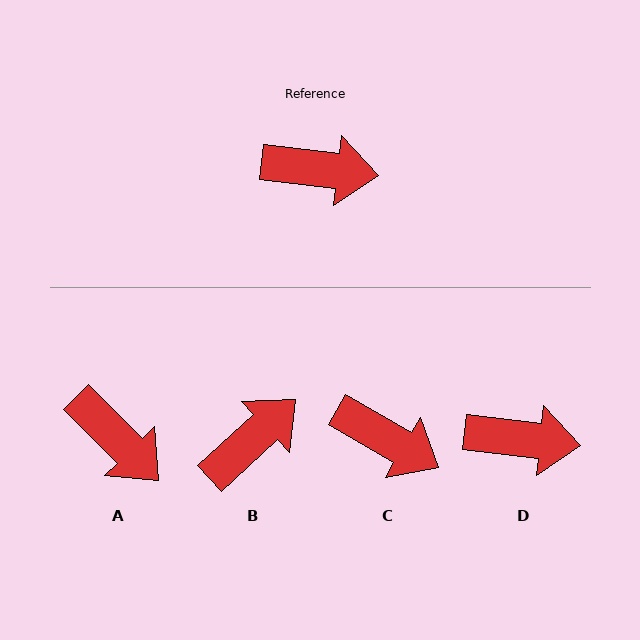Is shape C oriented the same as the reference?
No, it is off by about 24 degrees.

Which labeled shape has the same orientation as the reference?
D.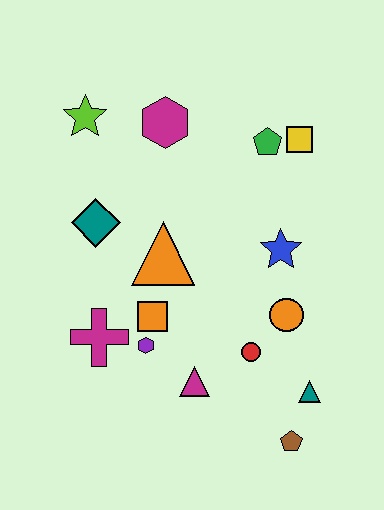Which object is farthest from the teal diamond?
The brown pentagon is farthest from the teal diamond.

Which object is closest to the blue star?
The orange circle is closest to the blue star.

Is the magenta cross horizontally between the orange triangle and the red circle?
No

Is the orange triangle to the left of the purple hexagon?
No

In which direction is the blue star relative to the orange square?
The blue star is to the right of the orange square.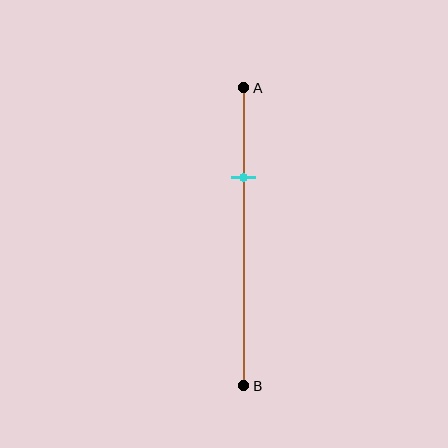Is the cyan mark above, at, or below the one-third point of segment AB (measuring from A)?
The cyan mark is above the one-third point of segment AB.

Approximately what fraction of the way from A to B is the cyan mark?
The cyan mark is approximately 30% of the way from A to B.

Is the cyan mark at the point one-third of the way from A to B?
No, the mark is at about 30% from A, not at the 33% one-third point.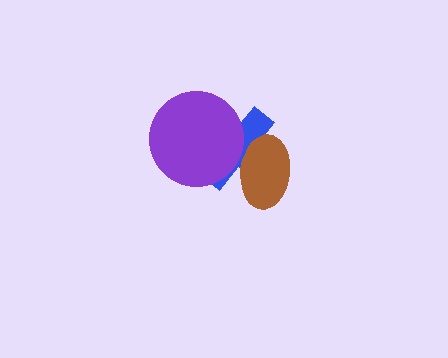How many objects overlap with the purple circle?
2 objects overlap with the purple circle.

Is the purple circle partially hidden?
No, no other shape covers it.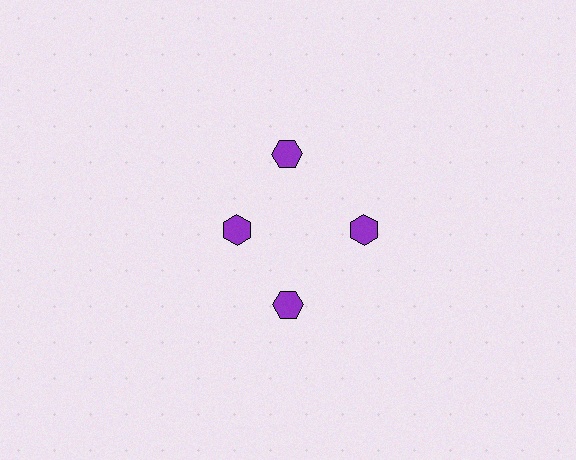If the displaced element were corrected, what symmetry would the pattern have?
It would have 4-fold rotational symmetry — the pattern would map onto itself every 90 degrees.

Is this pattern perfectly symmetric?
No. The 4 purple hexagons are arranged in a ring, but one element near the 9 o'clock position is pulled inward toward the center, breaking the 4-fold rotational symmetry.